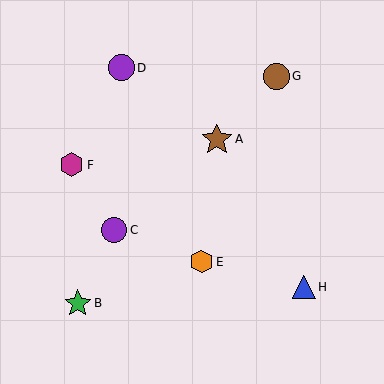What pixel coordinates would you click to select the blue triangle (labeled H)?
Click at (304, 287) to select the blue triangle H.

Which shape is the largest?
The brown star (labeled A) is the largest.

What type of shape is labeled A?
Shape A is a brown star.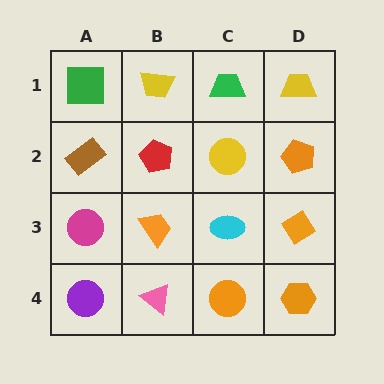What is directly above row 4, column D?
An orange diamond.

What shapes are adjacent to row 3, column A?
A brown rectangle (row 2, column A), a purple circle (row 4, column A), an orange trapezoid (row 3, column B).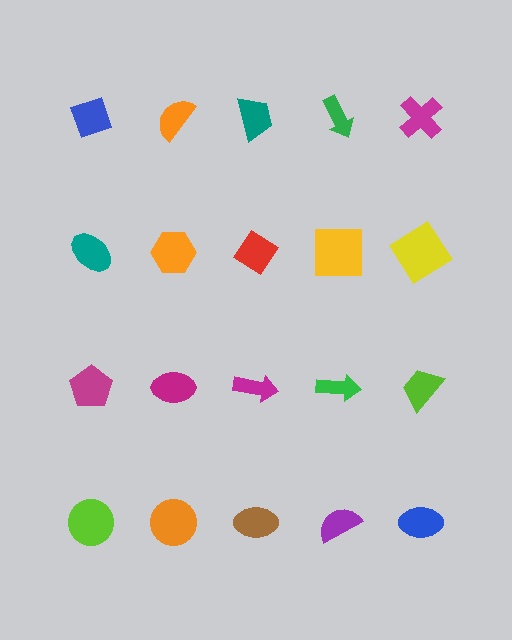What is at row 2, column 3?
A red diamond.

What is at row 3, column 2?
A magenta ellipse.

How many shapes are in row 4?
5 shapes.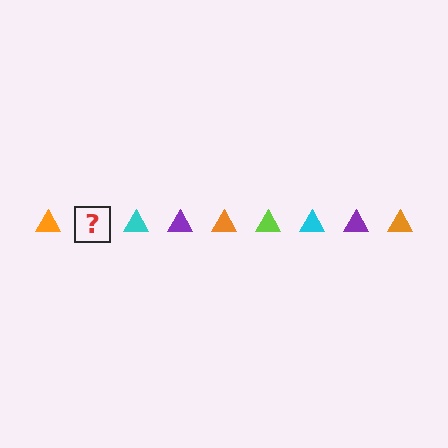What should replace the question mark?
The question mark should be replaced with a lime triangle.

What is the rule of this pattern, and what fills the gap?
The rule is that the pattern cycles through orange, lime, cyan, purple triangles. The gap should be filled with a lime triangle.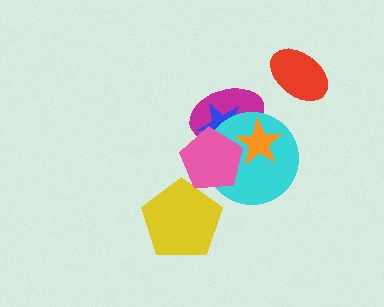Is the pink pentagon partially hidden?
Yes, it is partially covered by another shape.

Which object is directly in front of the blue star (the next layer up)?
The cyan circle is directly in front of the blue star.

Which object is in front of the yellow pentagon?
The pink pentagon is in front of the yellow pentagon.